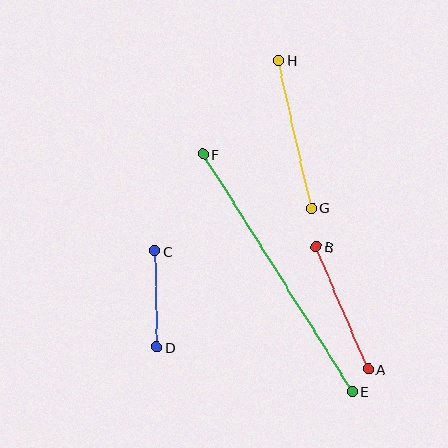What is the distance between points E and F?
The distance is approximately 281 pixels.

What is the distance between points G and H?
The distance is approximately 152 pixels.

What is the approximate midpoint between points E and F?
The midpoint is at approximately (278, 273) pixels.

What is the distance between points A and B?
The distance is approximately 133 pixels.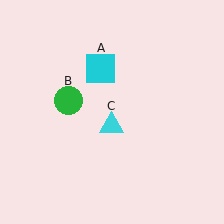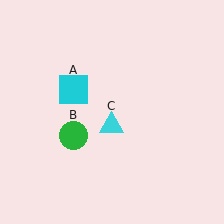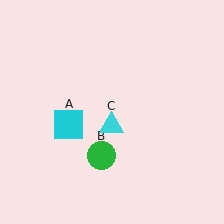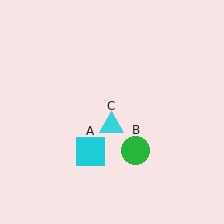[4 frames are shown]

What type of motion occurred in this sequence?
The cyan square (object A), green circle (object B) rotated counterclockwise around the center of the scene.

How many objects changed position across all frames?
2 objects changed position: cyan square (object A), green circle (object B).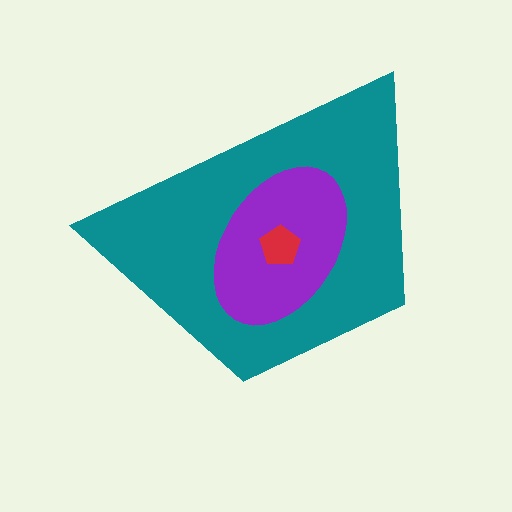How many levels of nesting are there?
3.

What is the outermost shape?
The teal trapezoid.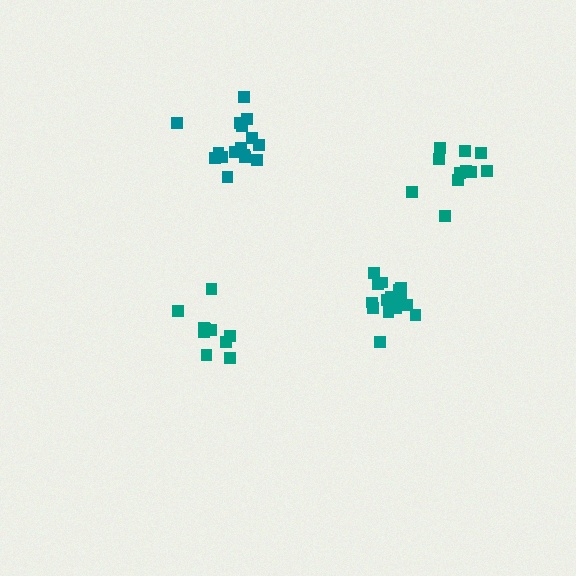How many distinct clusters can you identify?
There are 4 distinct clusters.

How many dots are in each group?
Group 1: 15 dots, Group 2: 16 dots, Group 3: 11 dots, Group 4: 10 dots (52 total).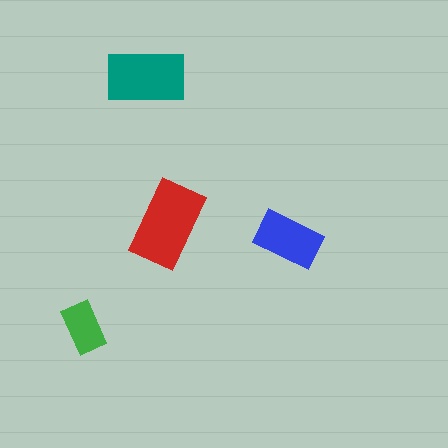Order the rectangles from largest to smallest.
the red one, the teal one, the blue one, the green one.